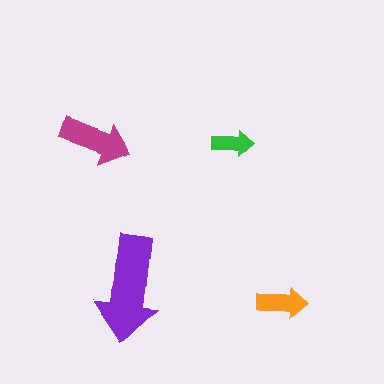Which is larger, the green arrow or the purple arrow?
The purple one.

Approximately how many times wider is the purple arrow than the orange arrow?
About 2 times wider.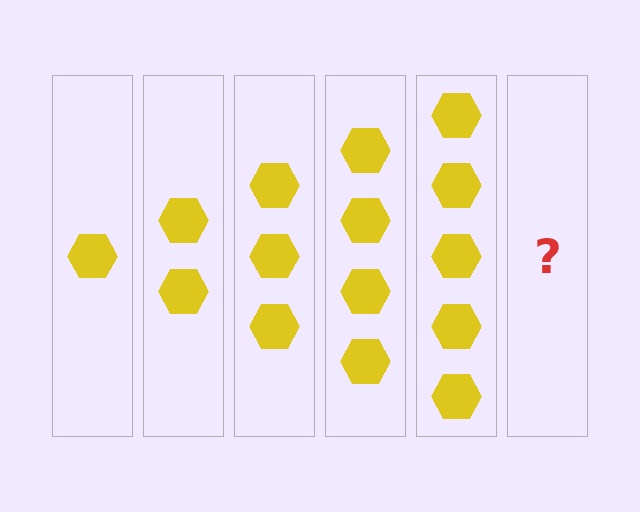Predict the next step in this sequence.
The next step is 6 hexagons.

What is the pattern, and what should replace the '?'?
The pattern is that each step adds one more hexagon. The '?' should be 6 hexagons.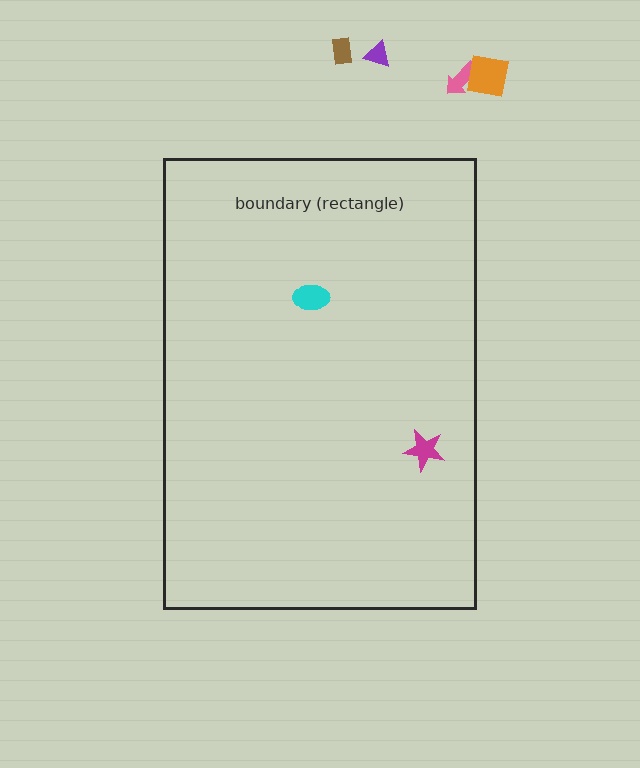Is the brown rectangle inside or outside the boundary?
Outside.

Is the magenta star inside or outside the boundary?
Inside.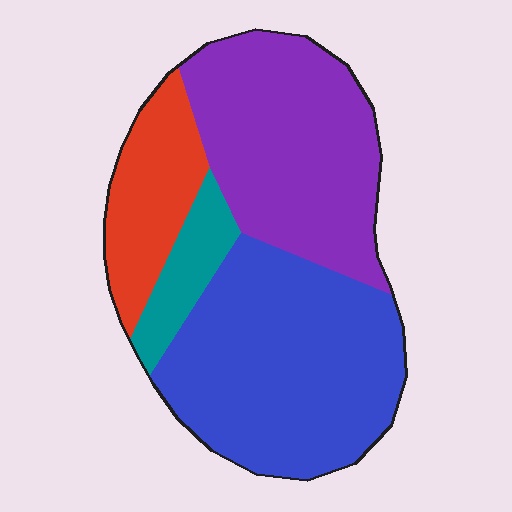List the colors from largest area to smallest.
From largest to smallest: blue, purple, red, teal.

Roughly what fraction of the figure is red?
Red takes up about one sixth (1/6) of the figure.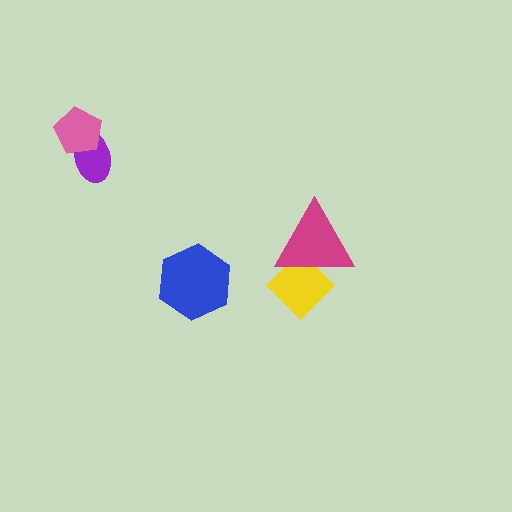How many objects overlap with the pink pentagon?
1 object overlaps with the pink pentagon.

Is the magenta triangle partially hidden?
No, no other shape covers it.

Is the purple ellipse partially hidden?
Yes, it is partially covered by another shape.